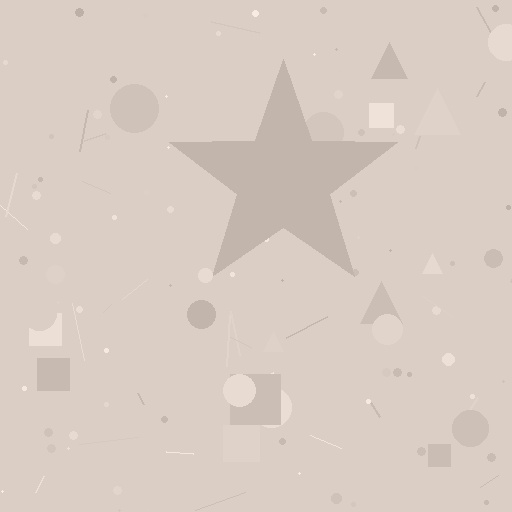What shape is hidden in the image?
A star is hidden in the image.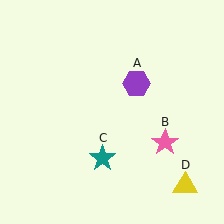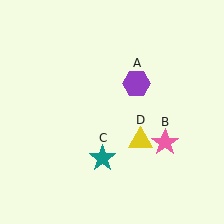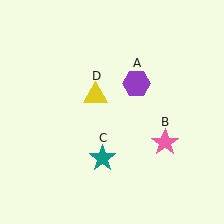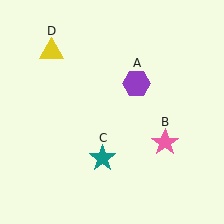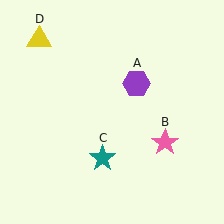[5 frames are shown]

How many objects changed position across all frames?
1 object changed position: yellow triangle (object D).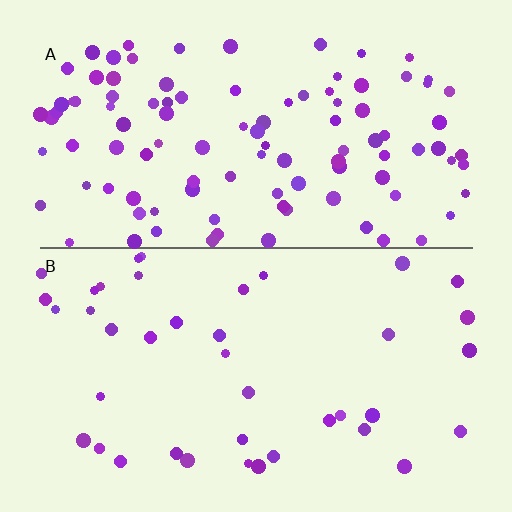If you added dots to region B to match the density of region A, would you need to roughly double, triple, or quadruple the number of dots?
Approximately triple.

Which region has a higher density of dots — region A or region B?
A (the top).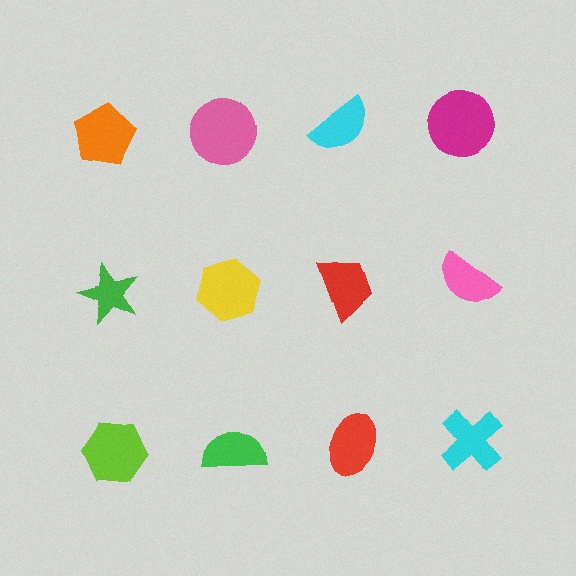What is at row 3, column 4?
A cyan cross.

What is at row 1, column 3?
A cyan semicircle.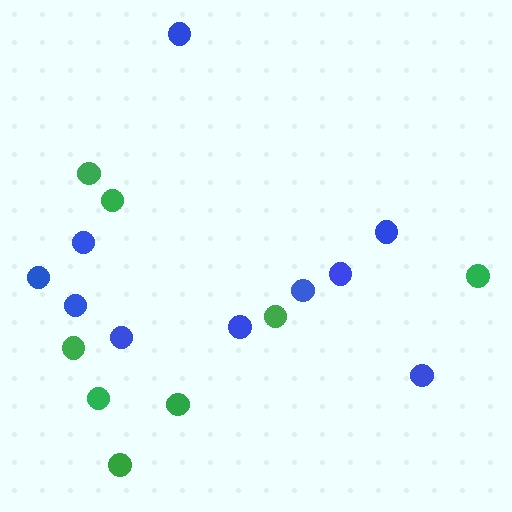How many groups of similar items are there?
There are 2 groups: one group of blue circles (10) and one group of green circles (8).